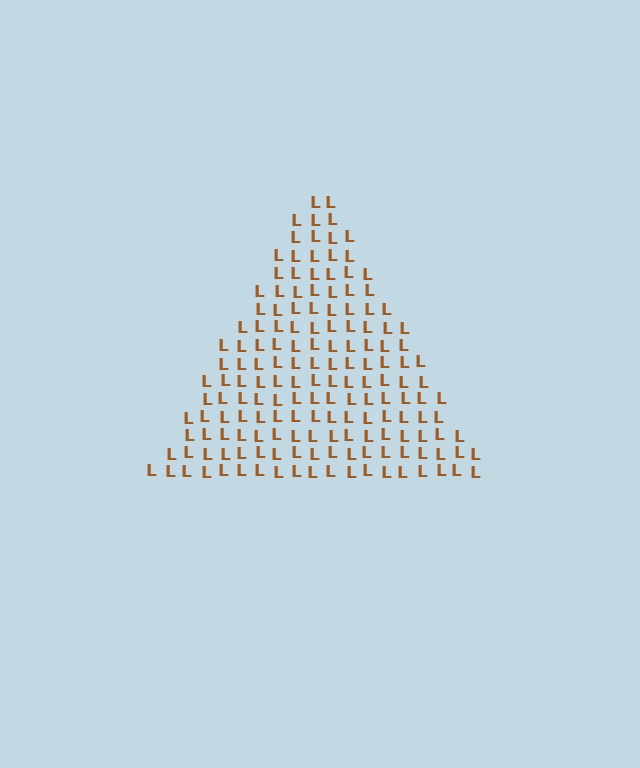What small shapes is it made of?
It is made of small letter L's.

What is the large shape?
The large shape is a triangle.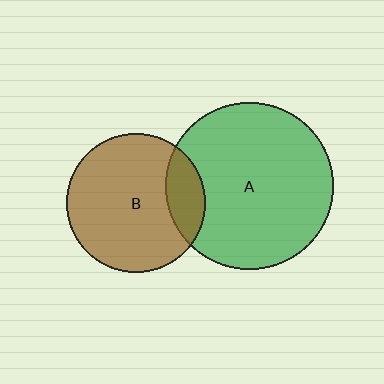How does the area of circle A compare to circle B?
Approximately 1.5 times.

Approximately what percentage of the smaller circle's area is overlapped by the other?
Approximately 15%.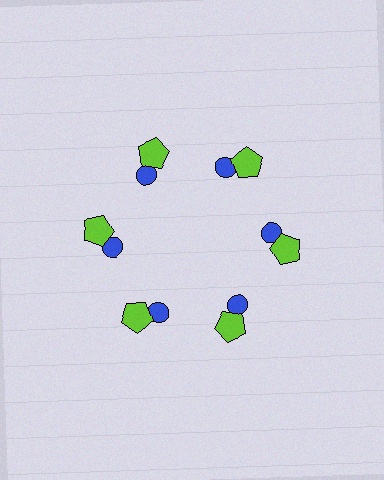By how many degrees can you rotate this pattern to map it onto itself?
The pattern maps onto itself every 60 degrees of rotation.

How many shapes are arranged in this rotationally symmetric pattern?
There are 12 shapes, arranged in 6 groups of 2.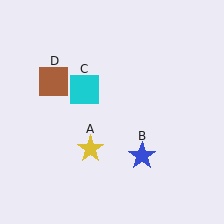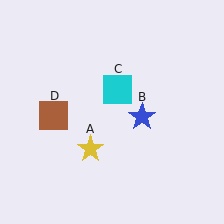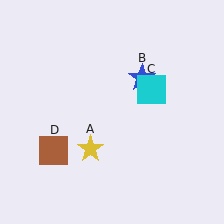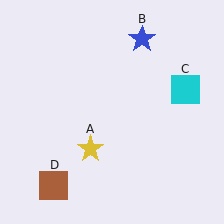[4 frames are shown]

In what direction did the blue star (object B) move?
The blue star (object B) moved up.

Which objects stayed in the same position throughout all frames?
Yellow star (object A) remained stationary.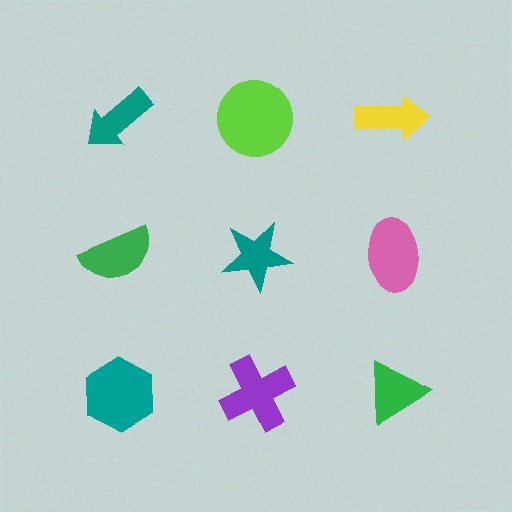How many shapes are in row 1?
3 shapes.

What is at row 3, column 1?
A teal hexagon.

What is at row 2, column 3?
A pink ellipse.